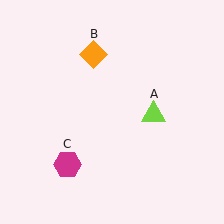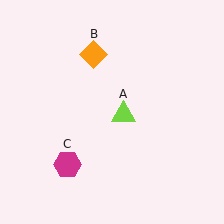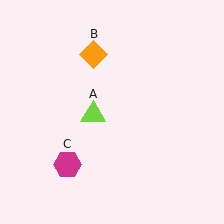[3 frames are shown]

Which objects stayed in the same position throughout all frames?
Orange diamond (object B) and magenta hexagon (object C) remained stationary.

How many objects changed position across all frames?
1 object changed position: lime triangle (object A).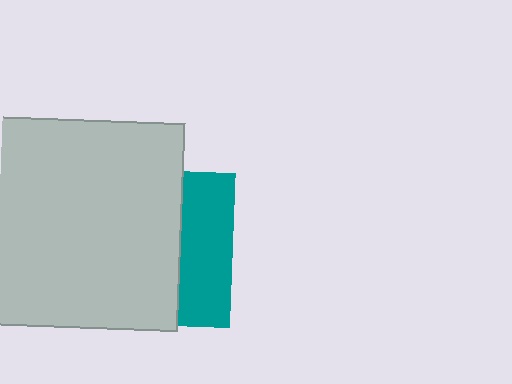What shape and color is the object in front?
The object in front is a light gray square.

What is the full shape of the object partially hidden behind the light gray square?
The partially hidden object is a teal square.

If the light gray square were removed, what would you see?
You would see the complete teal square.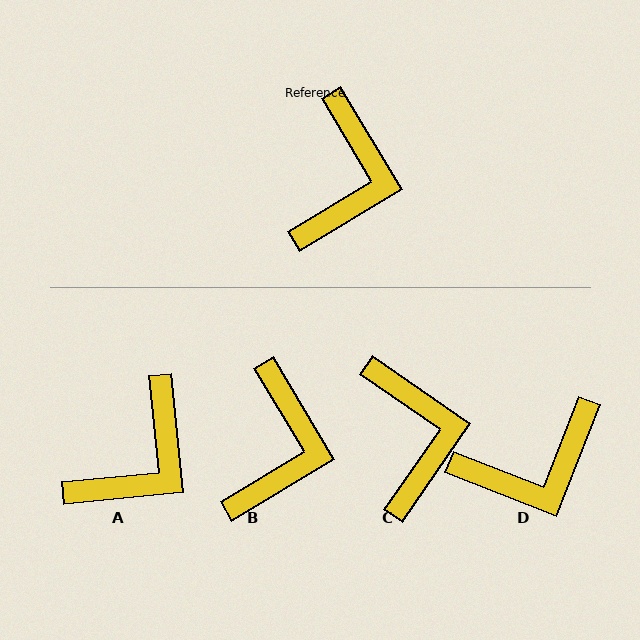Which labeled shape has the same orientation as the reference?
B.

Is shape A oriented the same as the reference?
No, it is off by about 25 degrees.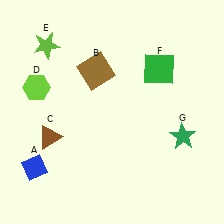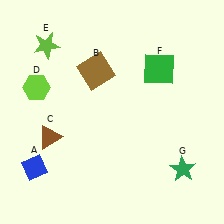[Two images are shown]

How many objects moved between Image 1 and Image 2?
1 object moved between the two images.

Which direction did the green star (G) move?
The green star (G) moved down.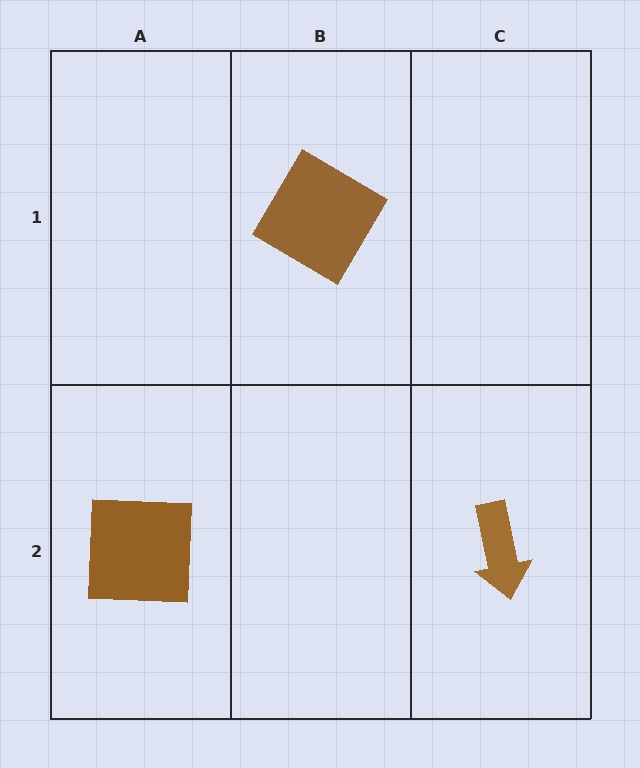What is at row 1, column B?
A brown diamond.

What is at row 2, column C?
A brown arrow.